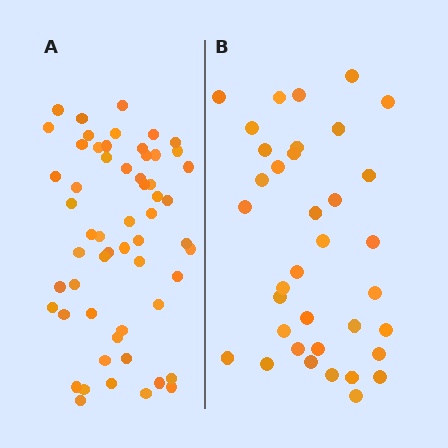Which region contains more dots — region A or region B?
Region A (the left region) has more dots.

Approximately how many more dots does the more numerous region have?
Region A has approximately 20 more dots than region B.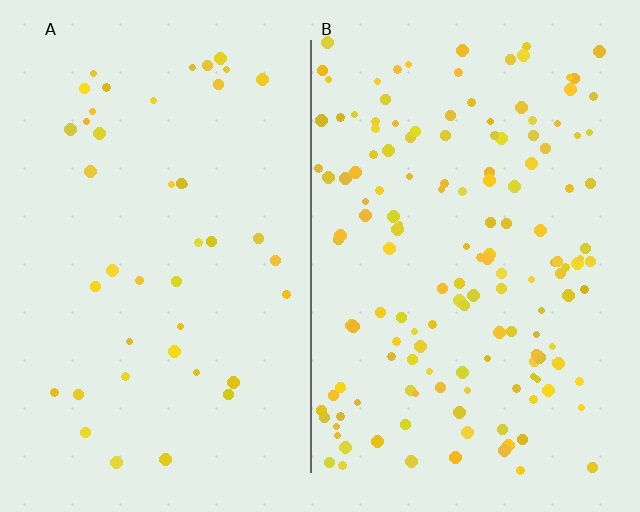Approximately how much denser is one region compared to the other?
Approximately 3.5× — region B over region A.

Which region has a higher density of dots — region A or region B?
B (the right).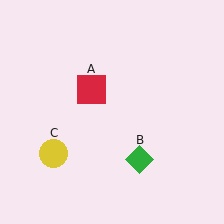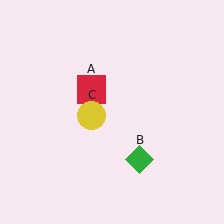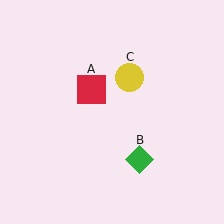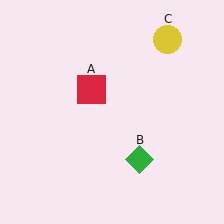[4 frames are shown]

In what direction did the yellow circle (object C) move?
The yellow circle (object C) moved up and to the right.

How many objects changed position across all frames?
1 object changed position: yellow circle (object C).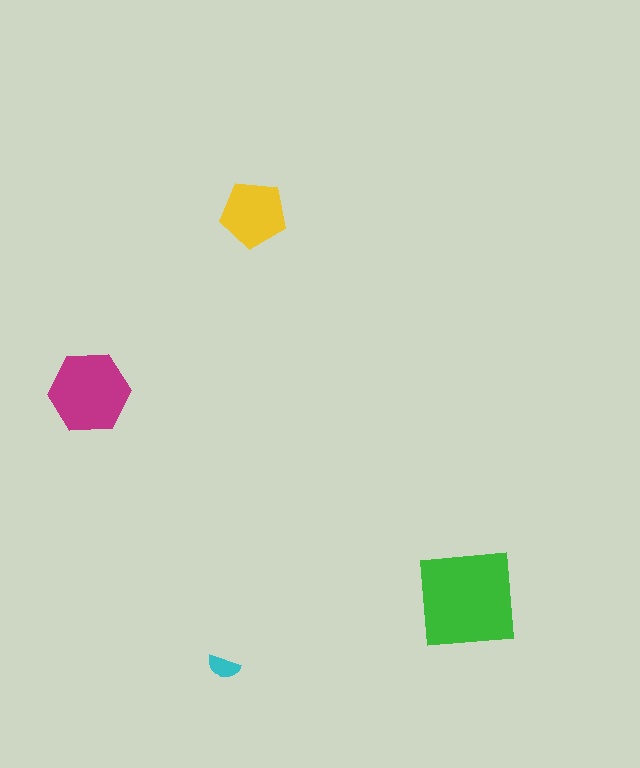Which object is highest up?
The yellow pentagon is topmost.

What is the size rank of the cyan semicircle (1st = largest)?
4th.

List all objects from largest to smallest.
The green square, the magenta hexagon, the yellow pentagon, the cyan semicircle.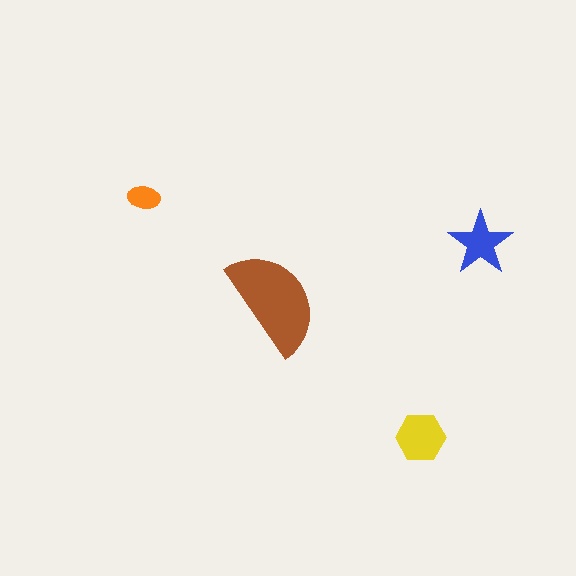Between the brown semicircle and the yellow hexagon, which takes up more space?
The brown semicircle.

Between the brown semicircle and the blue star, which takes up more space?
The brown semicircle.